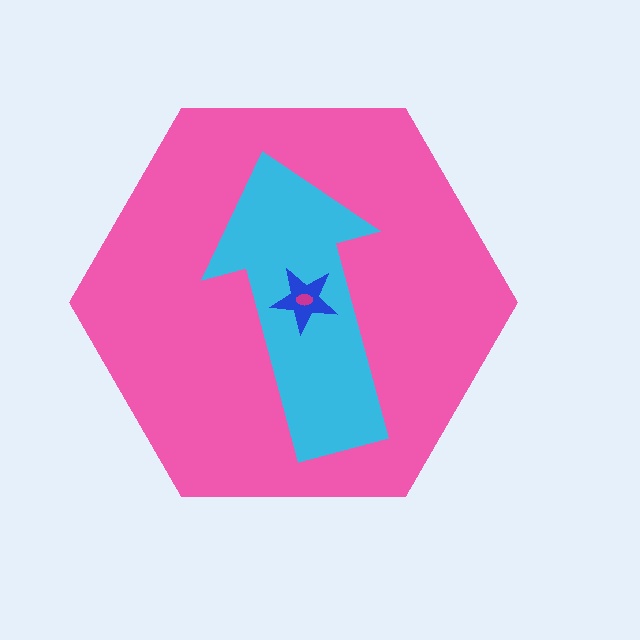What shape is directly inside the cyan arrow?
The blue star.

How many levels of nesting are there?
4.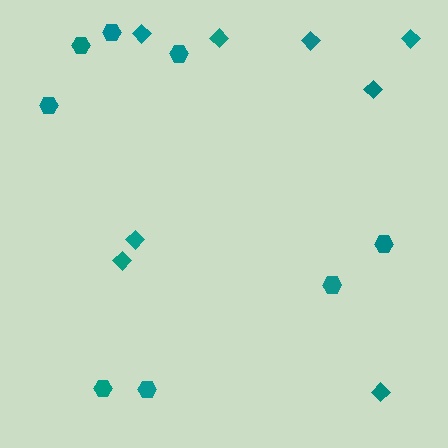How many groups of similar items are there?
There are 2 groups: one group of diamonds (8) and one group of hexagons (8).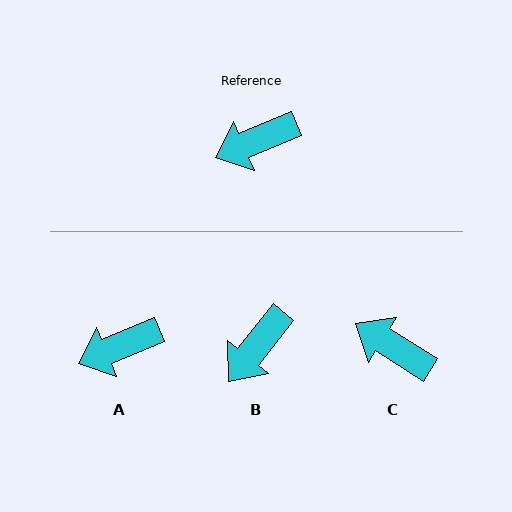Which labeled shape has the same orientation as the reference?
A.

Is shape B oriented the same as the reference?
No, it is off by about 28 degrees.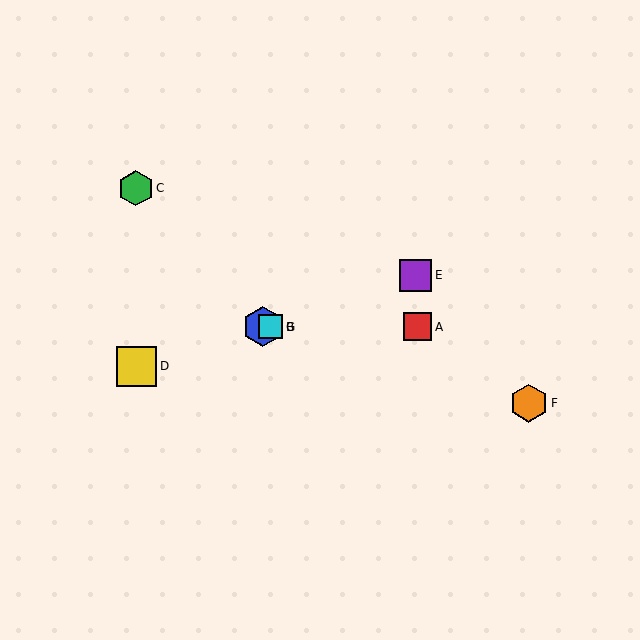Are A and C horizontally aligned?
No, A is at y≈327 and C is at y≈188.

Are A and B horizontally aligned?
Yes, both are at y≈327.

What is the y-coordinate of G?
Object G is at y≈327.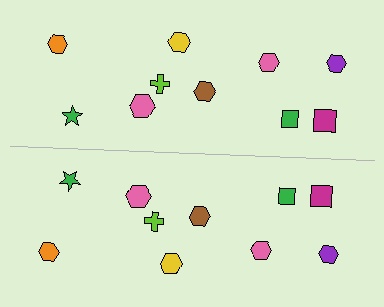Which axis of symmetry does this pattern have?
The pattern has a horizontal axis of symmetry running through the center of the image.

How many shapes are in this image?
There are 20 shapes in this image.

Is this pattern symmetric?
Yes, this pattern has bilateral (reflection) symmetry.